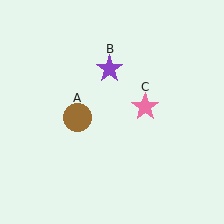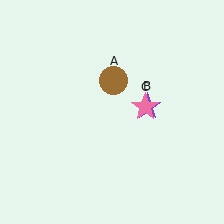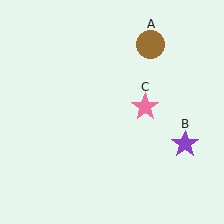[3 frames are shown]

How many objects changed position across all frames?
2 objects changed position: brown circle (object A), purple star (object B).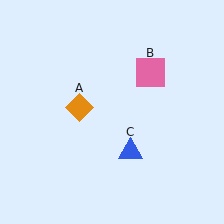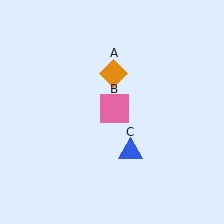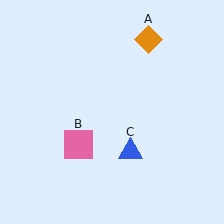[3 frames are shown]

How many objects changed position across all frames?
2 objects changed position: orange diamond (object A), pink square (object B).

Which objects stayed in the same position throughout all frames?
Blue triangle (object C) remained stationary.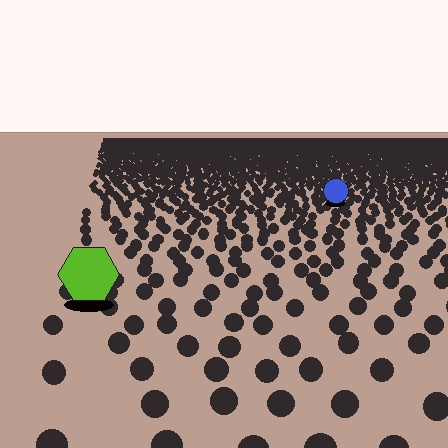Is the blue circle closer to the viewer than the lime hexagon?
No. The lime hexagon is closer — you can tell from the texture gradient: the ground texture is coarser near it.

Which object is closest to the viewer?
The lime hexagon is closest. The texture marks near it are larger and more spread out.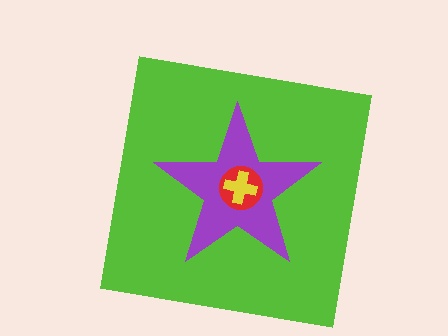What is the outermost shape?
The lime square.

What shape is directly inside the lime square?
The purple star.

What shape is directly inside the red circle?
The yellow cross.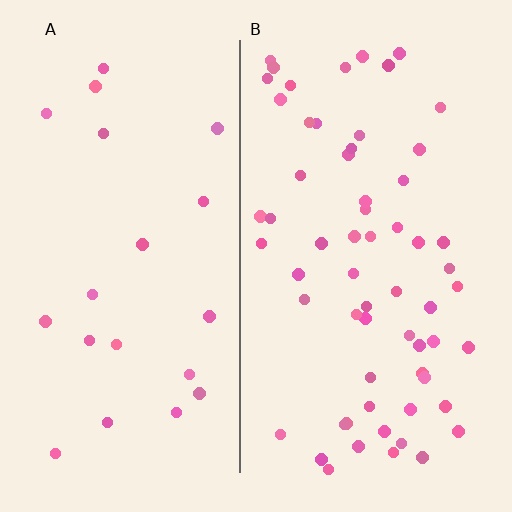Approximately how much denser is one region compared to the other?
Approximately 3.0× — region B over region A.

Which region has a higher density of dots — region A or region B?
B (the right).